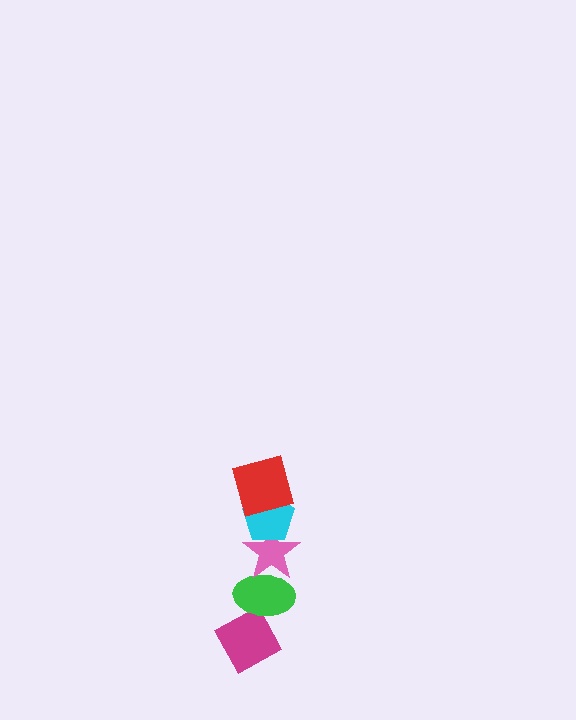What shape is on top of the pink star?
The cyan pentagon is on top of the pink star.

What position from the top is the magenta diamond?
The magenta diamond is 5th from the top.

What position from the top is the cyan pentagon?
The cyan pentagon is 2nd from the top.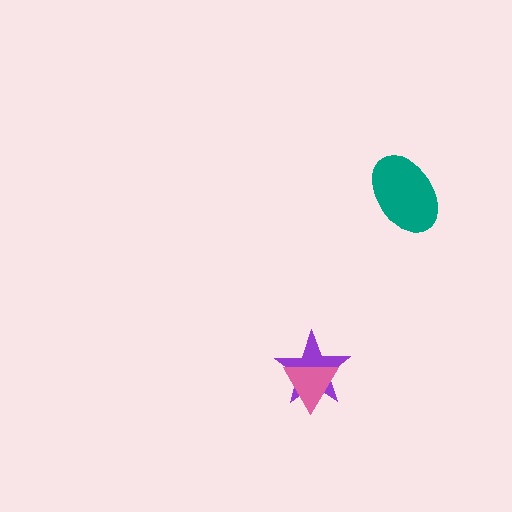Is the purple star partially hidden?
Yes, it is partially covered by another shape.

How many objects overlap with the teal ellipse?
0 objects overlap with the teal ellipse.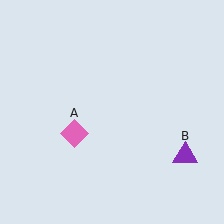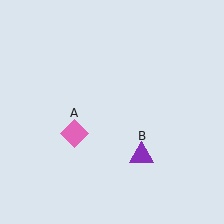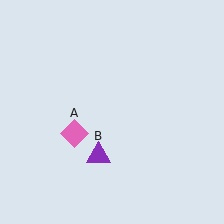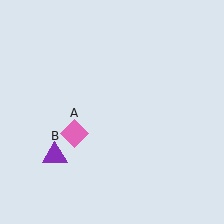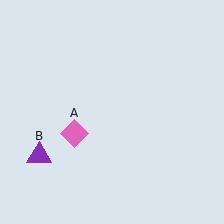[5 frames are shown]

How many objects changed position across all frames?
1 object changed position: purple triangle (object B).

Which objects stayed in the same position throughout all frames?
Pink diamond (object A) remained stationary.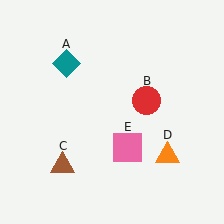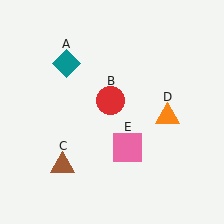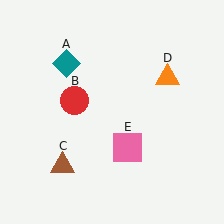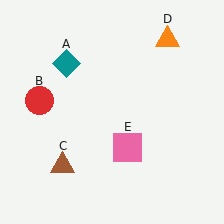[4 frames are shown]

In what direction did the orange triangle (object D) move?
The orange triangle (object D) moved up.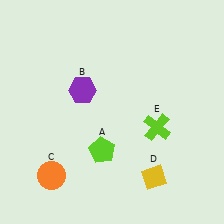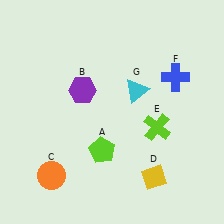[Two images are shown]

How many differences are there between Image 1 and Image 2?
There are 2 differences between the two images.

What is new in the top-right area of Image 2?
A blue cross (F) was added in the top-right area of Image 2.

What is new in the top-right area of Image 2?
A cyan triangle (G) was added in the top-right area of Image 2.